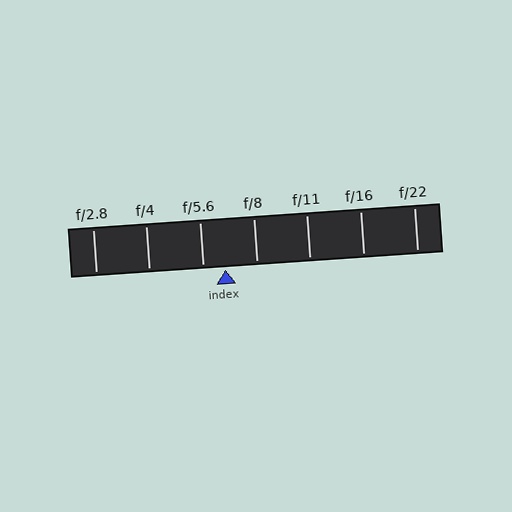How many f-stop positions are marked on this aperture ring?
There are 7 f-stop positions marked.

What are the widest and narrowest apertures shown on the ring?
The widest aperture shown is f/2.8 and the narrowest is f/22.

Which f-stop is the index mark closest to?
The index mark is closest to f/5.6.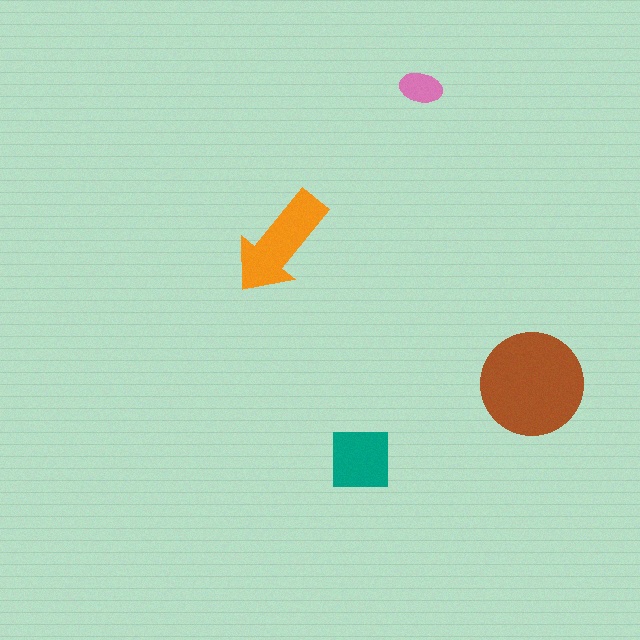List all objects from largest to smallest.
The brown circle, the orange arrow, the teal square, the pink ellipse.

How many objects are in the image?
There are 4 objects in the image.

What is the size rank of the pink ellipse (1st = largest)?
4th.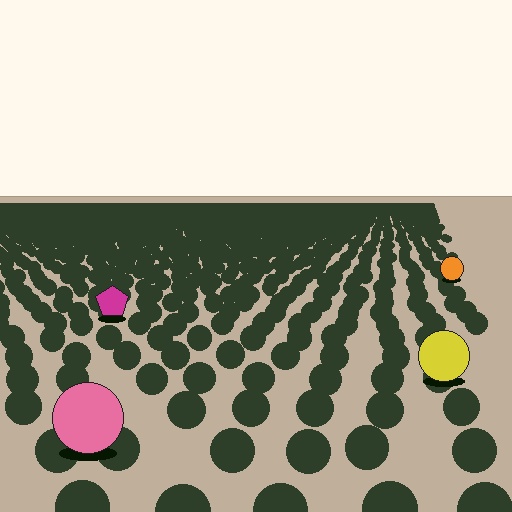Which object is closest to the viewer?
The pink circle is closest. The texture marks near it are larger and more spread out.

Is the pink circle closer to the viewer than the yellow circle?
Yes. The pink circle is closer — you can tell from the texture gradient: the ground texture is coarser near it.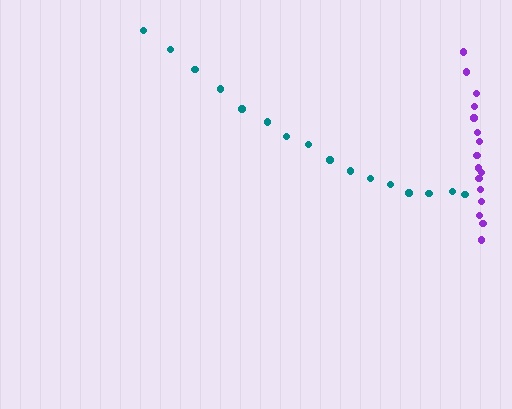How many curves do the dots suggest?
There are 2 distinct paths.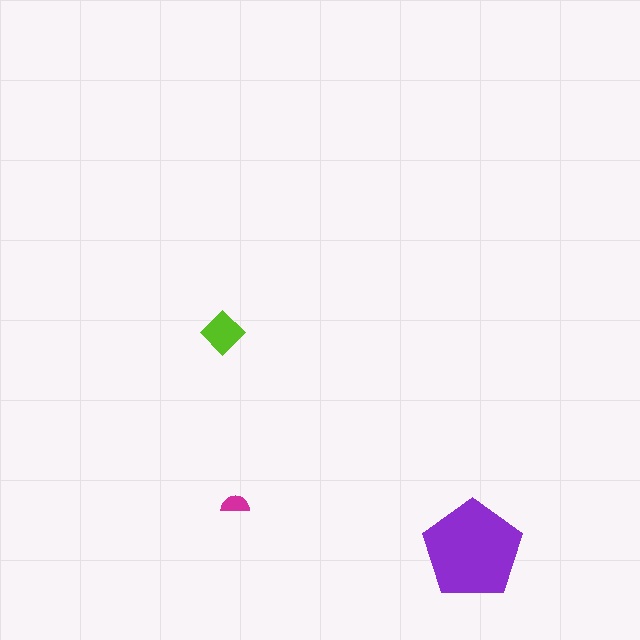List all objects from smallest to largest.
The magenta semicircle, the lime diamond, the purple pentagon.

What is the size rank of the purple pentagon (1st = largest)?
1st.